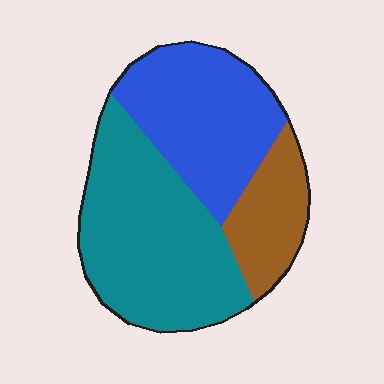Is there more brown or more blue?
Blue.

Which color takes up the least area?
Brown, at roughly 15%.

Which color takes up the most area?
Teal, at roughly 45%.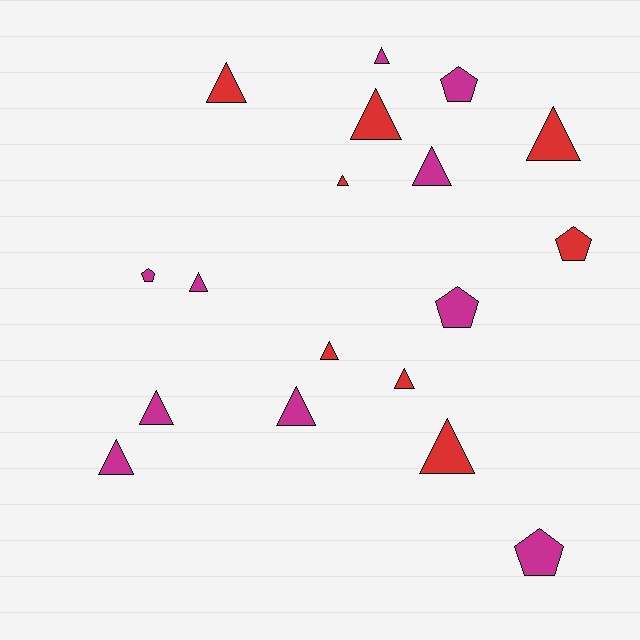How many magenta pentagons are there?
There are 4 magenta pentagons.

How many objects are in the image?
There are 18 objects.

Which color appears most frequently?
Magenta, with 10 objects.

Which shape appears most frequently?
Triangle, with 13 objects.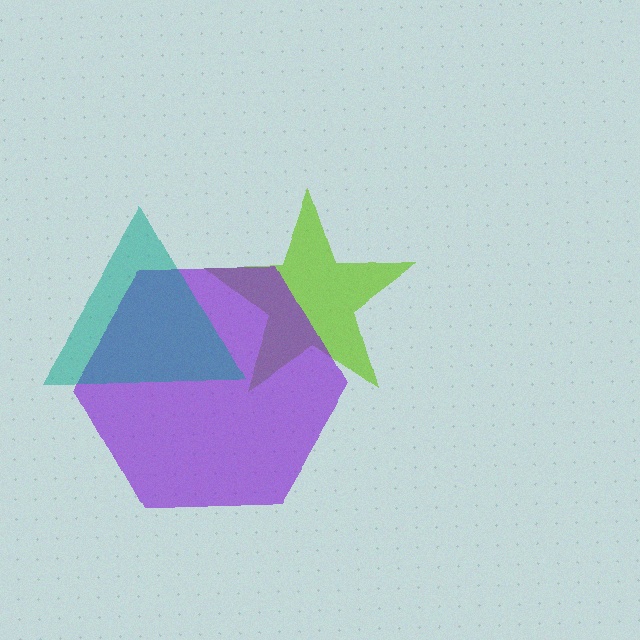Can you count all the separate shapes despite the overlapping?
Yes, there are 3 separate shapes.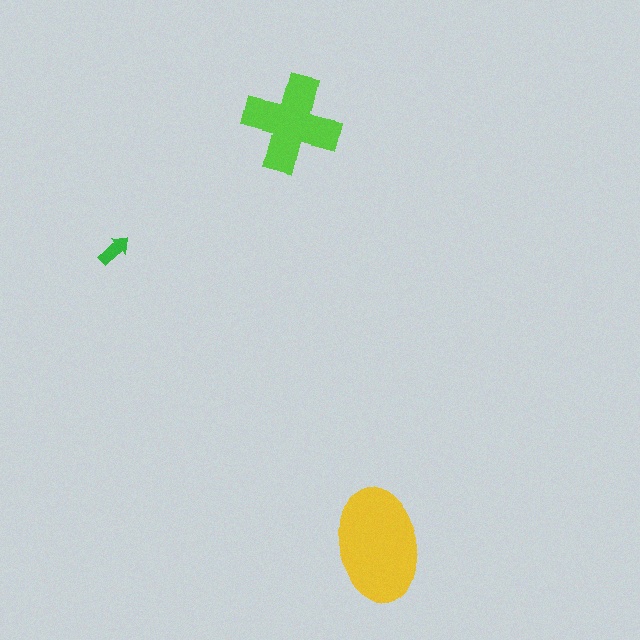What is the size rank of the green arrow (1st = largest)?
3rd.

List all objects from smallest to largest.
The green arrow, the lime cross, the yellow ellipse.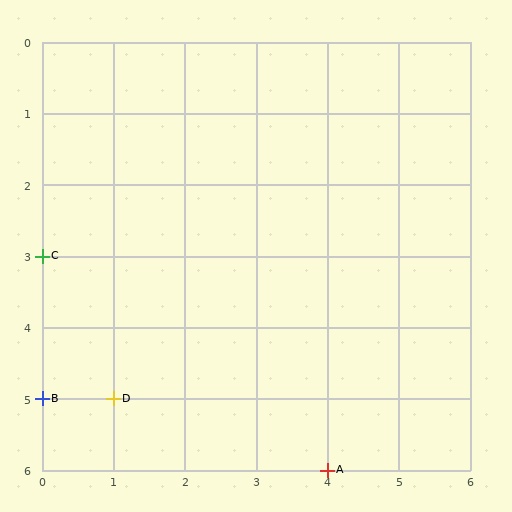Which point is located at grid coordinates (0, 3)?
Point C is at (0, 3).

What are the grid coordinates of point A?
Point A is at grid coordinates (4, 6).